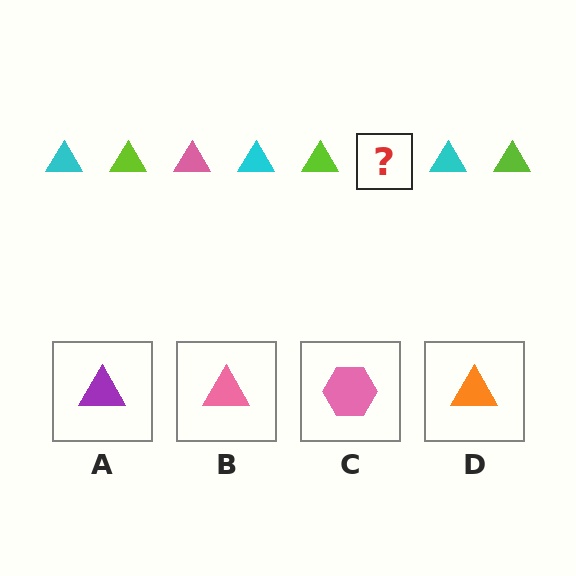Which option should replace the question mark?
Option B.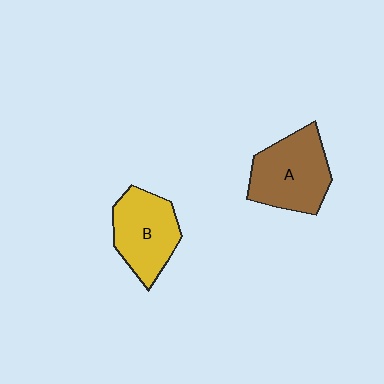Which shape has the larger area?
Shape A (brown).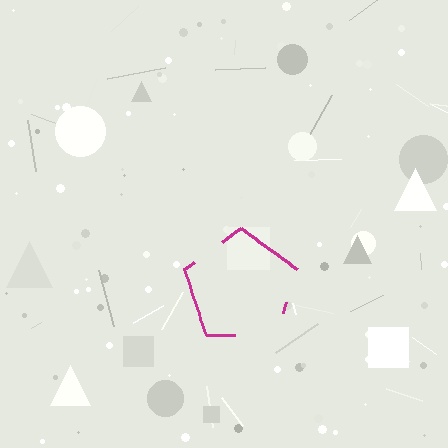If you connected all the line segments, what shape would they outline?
They would outline a pentagon.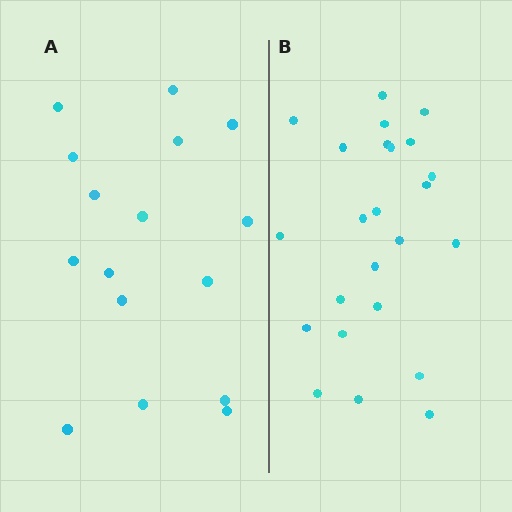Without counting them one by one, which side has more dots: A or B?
Region B (the right region) has more dots.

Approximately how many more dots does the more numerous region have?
Region B has roughly 8 or so more dots than region A.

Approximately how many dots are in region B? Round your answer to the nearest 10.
About 20 dots. (The exact count is 24, which rounds to 20.)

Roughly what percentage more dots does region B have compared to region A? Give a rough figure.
About 50% more.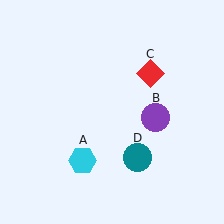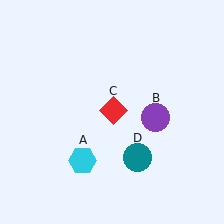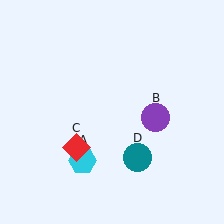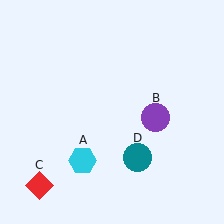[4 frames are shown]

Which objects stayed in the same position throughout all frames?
Cyan hexagon (object A) and purple circle (object B) and teal circle (object D) remained stationary.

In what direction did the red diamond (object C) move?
The red diamond (object C) moved down and to the left.